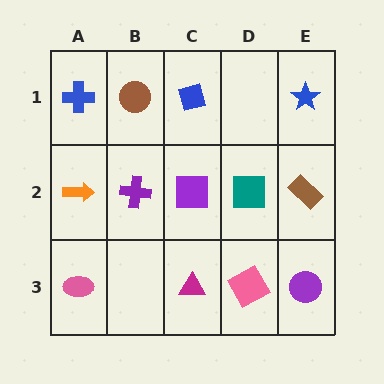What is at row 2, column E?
A brown rectangle.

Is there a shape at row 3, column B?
No, that cell is empty.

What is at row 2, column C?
A purple square.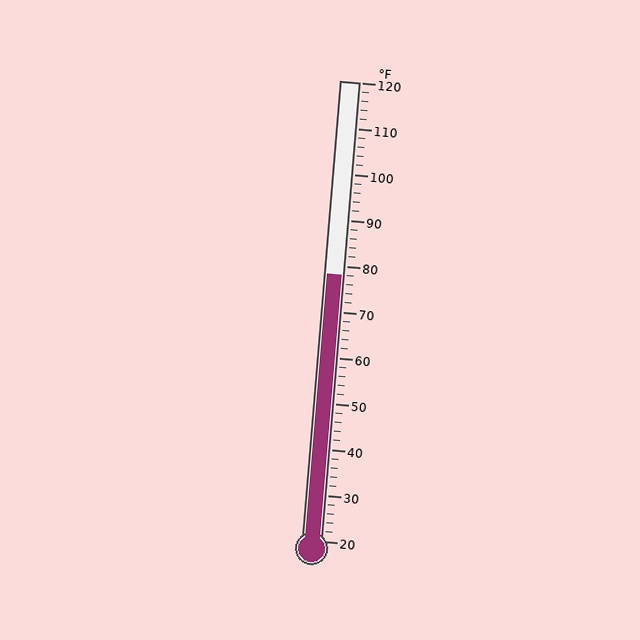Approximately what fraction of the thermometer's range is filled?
The thermometer is filled to approximately 60% of its range.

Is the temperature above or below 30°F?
The temperature is above 30°F.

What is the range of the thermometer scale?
The thermometer scale ranges from 20°F to 120°F.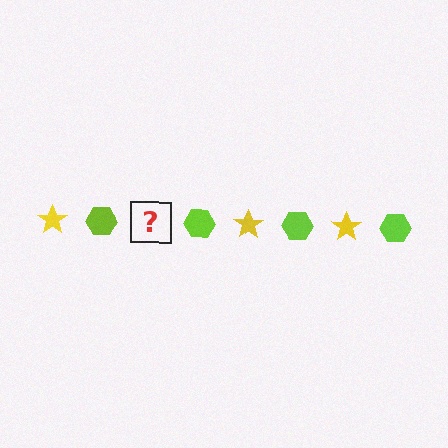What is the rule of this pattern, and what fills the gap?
The rule is that the pattern alternates between yellow star and lime hexagon. The gap should be filled with a yellow star.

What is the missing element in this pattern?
The missing element is a yellow star.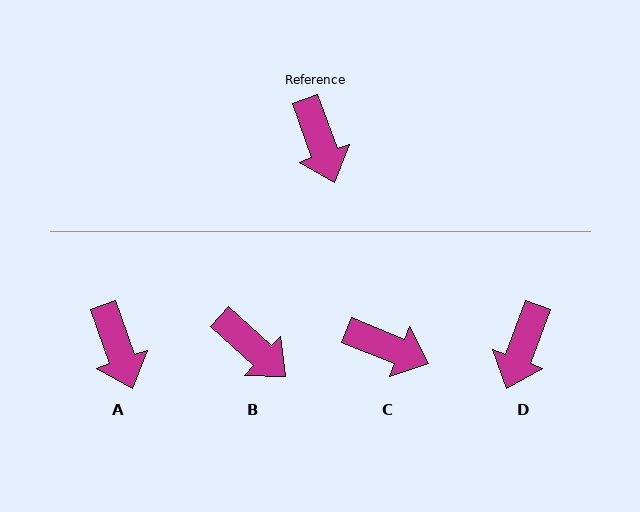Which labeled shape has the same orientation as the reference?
A.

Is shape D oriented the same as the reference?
No, it is off by about 41 degrees.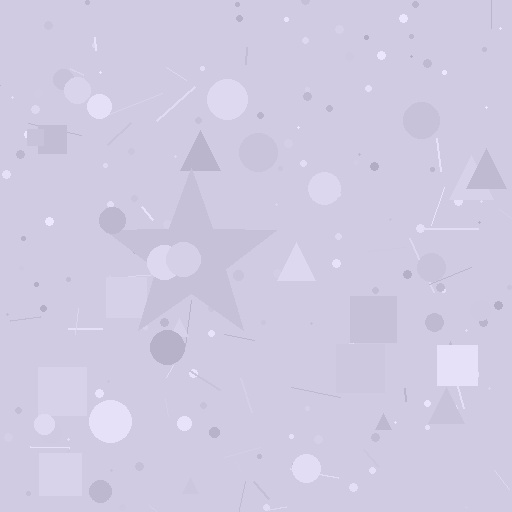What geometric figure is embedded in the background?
A star is embedded in the background.